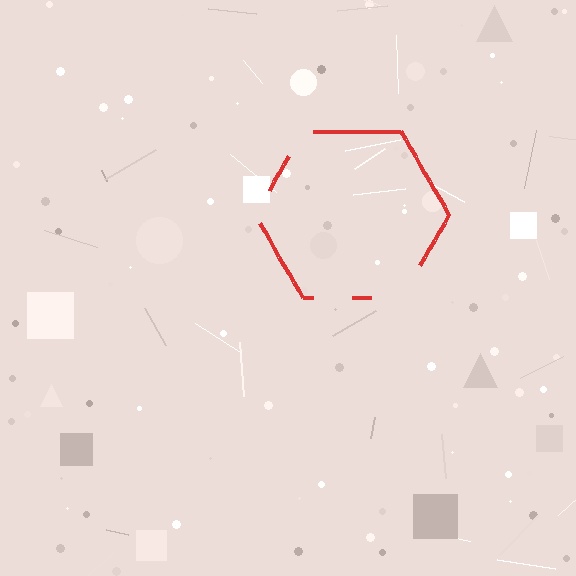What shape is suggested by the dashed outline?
The dashed outline suggests a hexagon.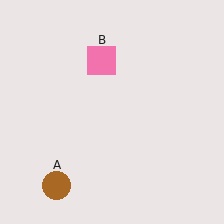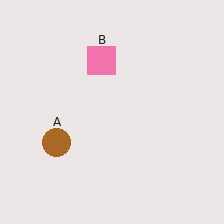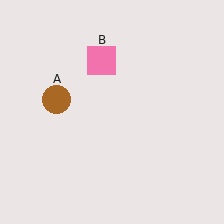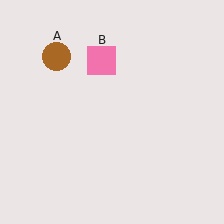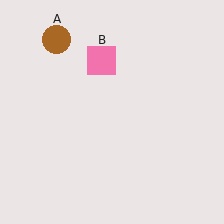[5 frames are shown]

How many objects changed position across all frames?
1 object changed position: brown circle (object A).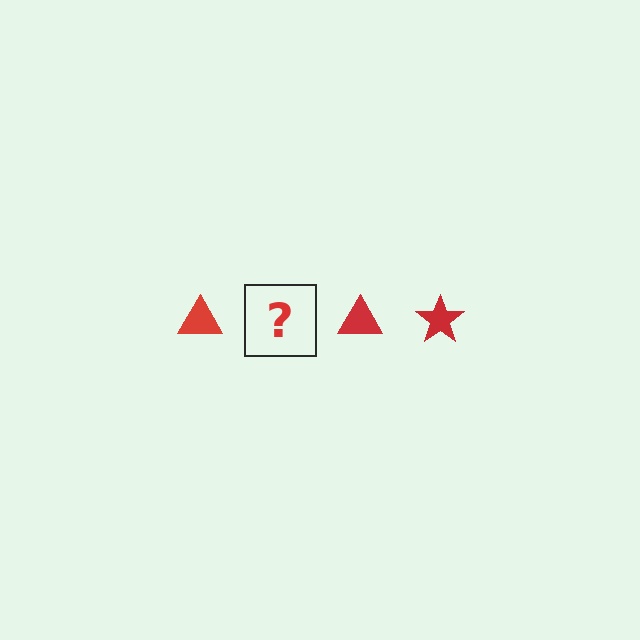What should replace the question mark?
The question mark should be replaced with a red star.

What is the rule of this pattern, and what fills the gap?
The rule is that the pattern cycles through triangle, star shapes in red. The gap should be filled with a red star.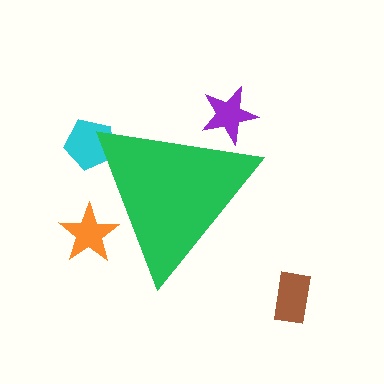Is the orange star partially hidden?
Yes, the orange star is partially hidden behind the green triangle.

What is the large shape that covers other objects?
A green triangle.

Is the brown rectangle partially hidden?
No, the brown rectangle is fully visible.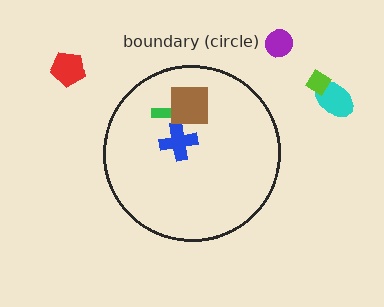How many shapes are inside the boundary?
3 inside, 4 outside.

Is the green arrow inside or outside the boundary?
Inside.